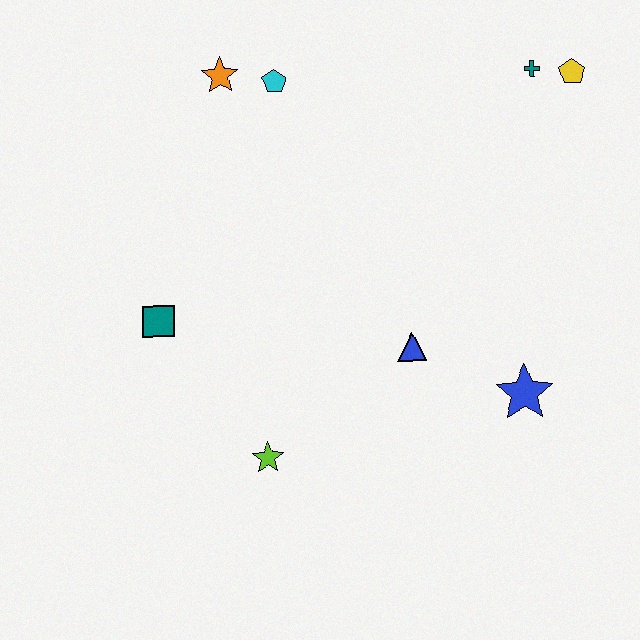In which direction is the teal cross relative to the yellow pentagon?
The teal cross is to the left of the yellow pentagon.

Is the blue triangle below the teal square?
Yes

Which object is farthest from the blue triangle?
The orange star is farthest from the blue triangle.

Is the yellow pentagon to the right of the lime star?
Yes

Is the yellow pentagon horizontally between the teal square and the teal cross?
No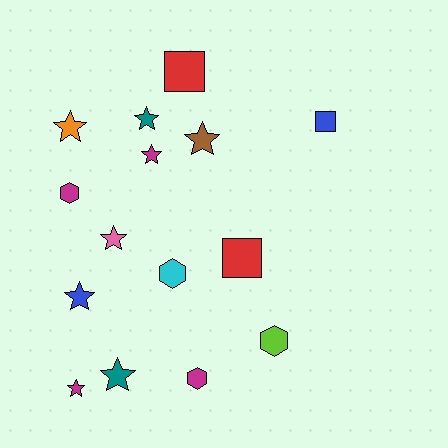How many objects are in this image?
There are 15 objects.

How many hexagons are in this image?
There are 4 hexagons.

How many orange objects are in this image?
There is 1 orange object.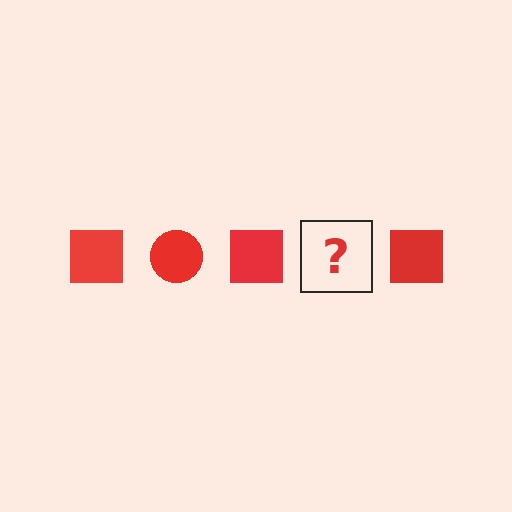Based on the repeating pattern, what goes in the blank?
The blank should be a red circle.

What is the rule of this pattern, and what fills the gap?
The rule is that the pattern cycles through square, circle shapes in red. The gap should be filled with a red circle.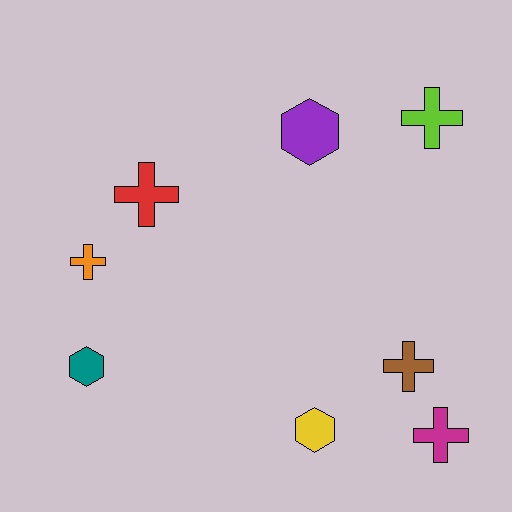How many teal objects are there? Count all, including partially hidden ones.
There is 1 teal object.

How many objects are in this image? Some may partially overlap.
There are 8 objects.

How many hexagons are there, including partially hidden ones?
There are 3 hexagons.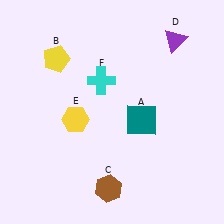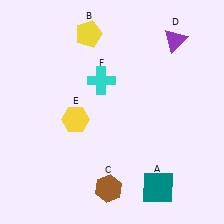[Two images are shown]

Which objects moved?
The objects that moved are: the teal square (A), the yellow pentagon (B).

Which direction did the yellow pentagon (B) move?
The yellow pentagon (B) moved right.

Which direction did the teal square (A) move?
The teal square (A) moved down.